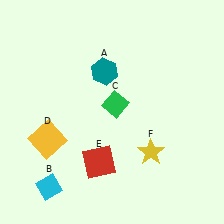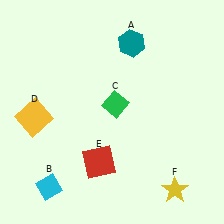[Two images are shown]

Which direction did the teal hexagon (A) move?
The teal hexagon (A) moved up.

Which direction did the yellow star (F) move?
The yellow star (F) moved down.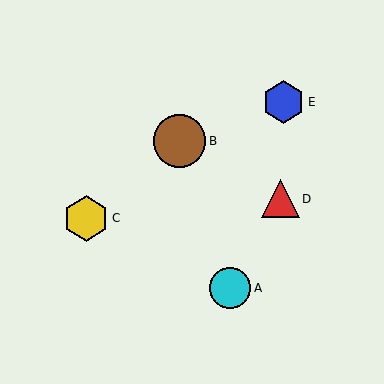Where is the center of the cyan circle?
The center of the cyan circle is at (230, 288).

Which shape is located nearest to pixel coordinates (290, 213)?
The red triangle (labeled D) at (280, 199) is nearest to that location.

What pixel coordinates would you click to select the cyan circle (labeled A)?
Click at (230, 288) to select the cyan circle A.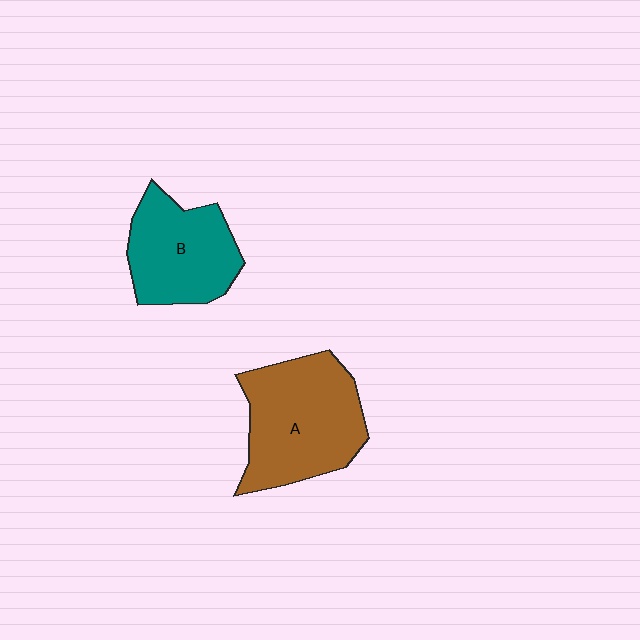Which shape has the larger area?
Shape A (brown).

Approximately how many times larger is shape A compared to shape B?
Approximately 1.3 times.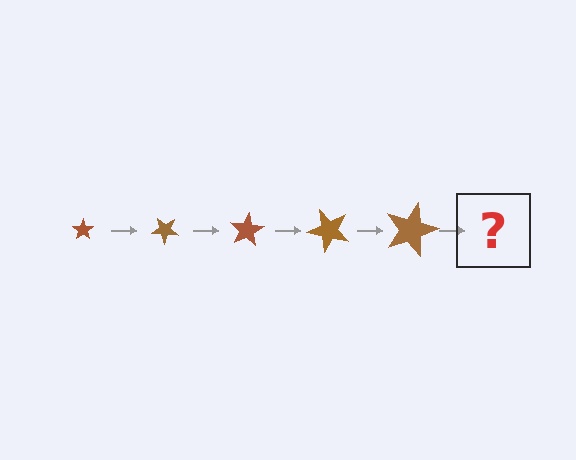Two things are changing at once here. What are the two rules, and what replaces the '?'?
The two rules are that the star grows larger each step and it rotates 40 degrees each step. The '?' should be a star, larger than the previous one and rotated 200 degrees from the start.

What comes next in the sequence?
The next element should be a star, larger than the previous one and rotated 200 degrees from the start.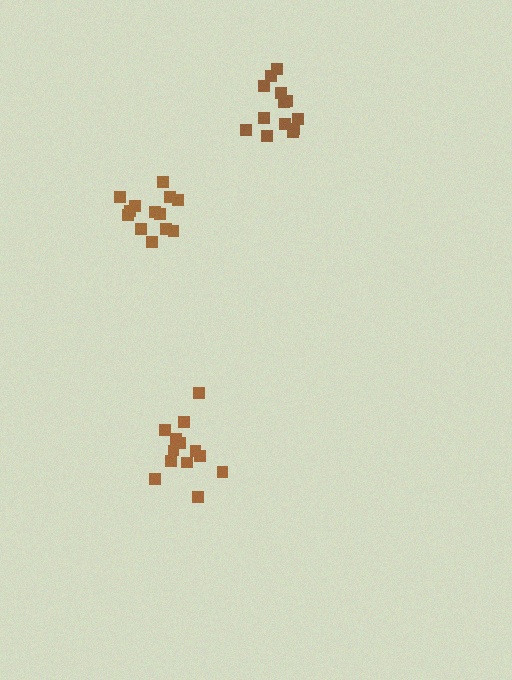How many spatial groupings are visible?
There are 3 spatial groupings.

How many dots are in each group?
Group 1: 14 dots, Group 2: 13 dots, Group 3: 13 dots (40 total).